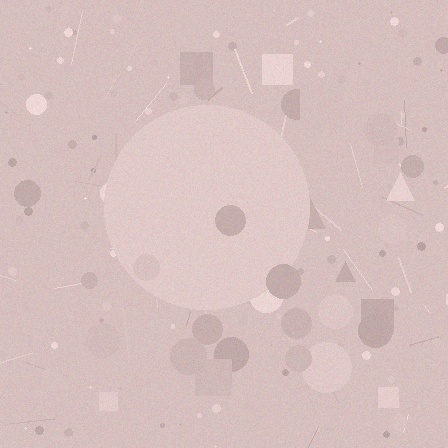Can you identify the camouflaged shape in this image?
The camouflaged shape is a circle.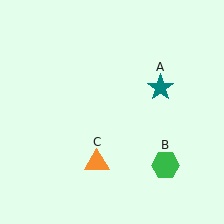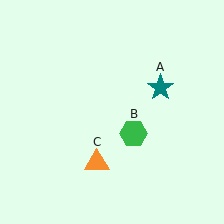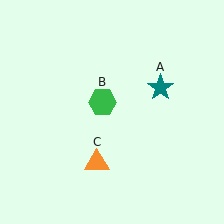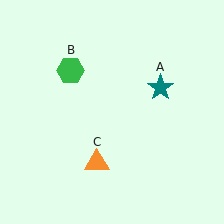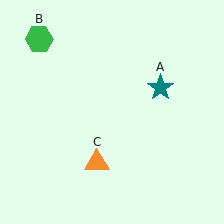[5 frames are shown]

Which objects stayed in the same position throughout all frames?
Teal star (object A) and orange triangle (object C) remained stationary.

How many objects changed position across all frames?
1 object changed position: green hexagon (object B).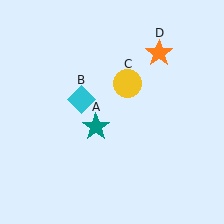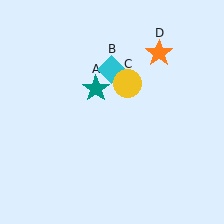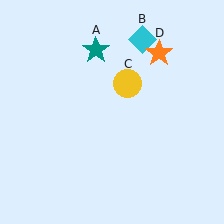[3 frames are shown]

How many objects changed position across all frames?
2 objects changed position: teal star (object A), cyan diamond (object B).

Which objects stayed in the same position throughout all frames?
Yellow circle (object C) and orange star (object D) remained stationary.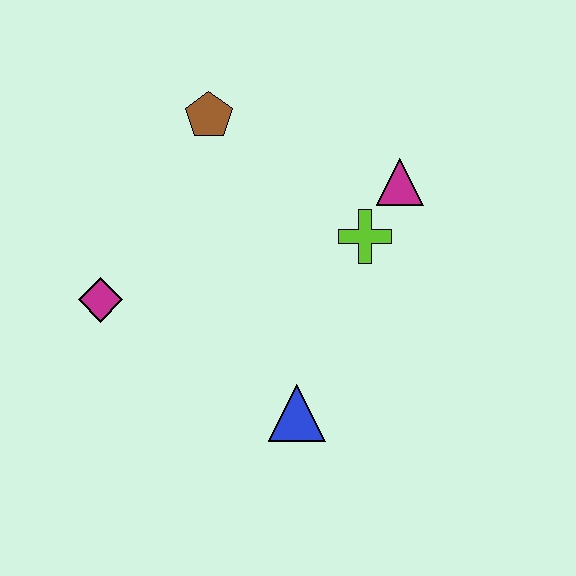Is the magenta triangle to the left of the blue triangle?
No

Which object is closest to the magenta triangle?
The lime cross is closest to the magenta triangle.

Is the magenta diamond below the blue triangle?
No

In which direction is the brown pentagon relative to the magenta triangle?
The brown pentagon is to the left of the magenta triangle.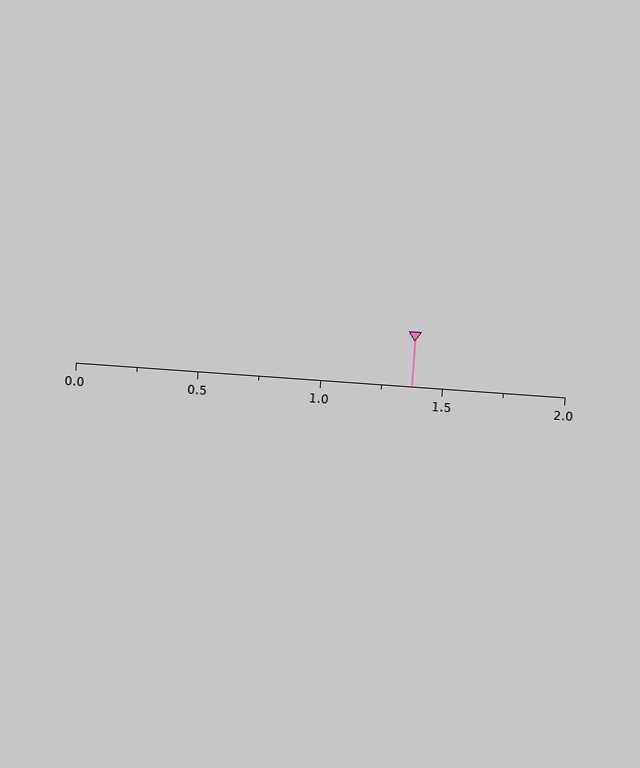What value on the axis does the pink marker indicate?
The marker indicates approximately 1.38.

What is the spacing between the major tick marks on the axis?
The major ticks are spaced 0.5 apart.